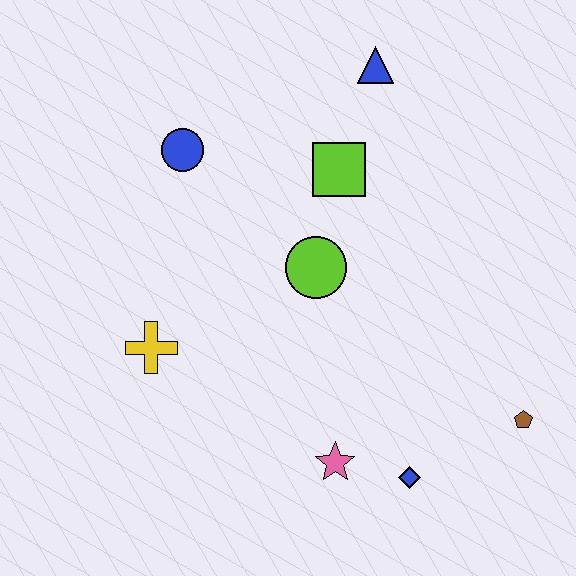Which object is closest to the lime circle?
The lime square is closest to the lime circle.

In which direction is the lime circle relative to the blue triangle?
The lime circle is below the blue triangle.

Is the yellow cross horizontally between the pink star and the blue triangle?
No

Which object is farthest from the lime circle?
The brown pentagon is farthest from the lime circle.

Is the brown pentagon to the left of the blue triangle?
No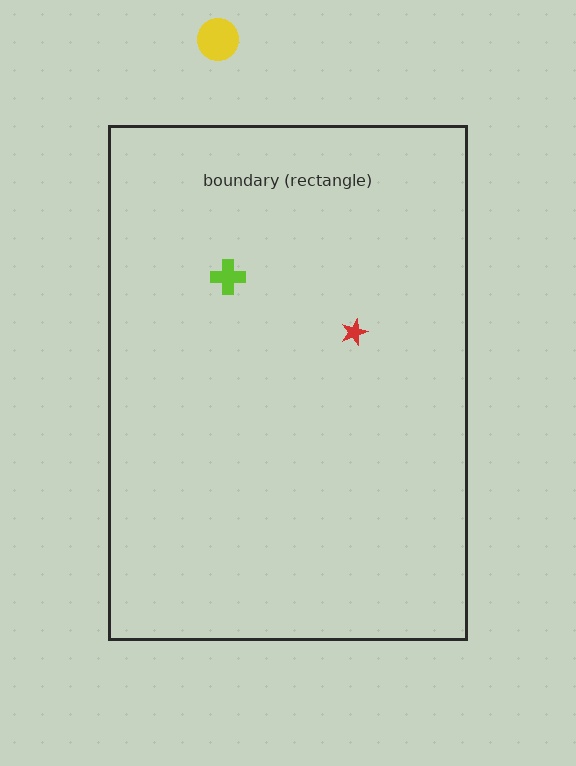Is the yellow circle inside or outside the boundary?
Outside.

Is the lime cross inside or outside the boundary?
Inside.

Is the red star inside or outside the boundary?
Inside.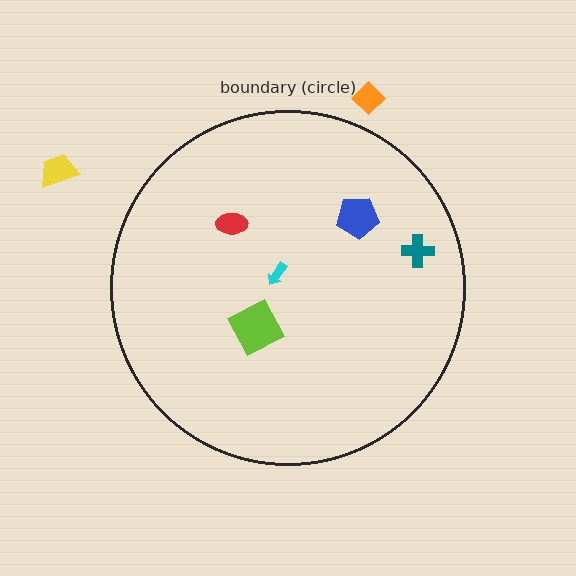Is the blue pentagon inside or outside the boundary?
Inside.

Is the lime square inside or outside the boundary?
Inside.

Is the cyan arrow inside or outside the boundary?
Inside.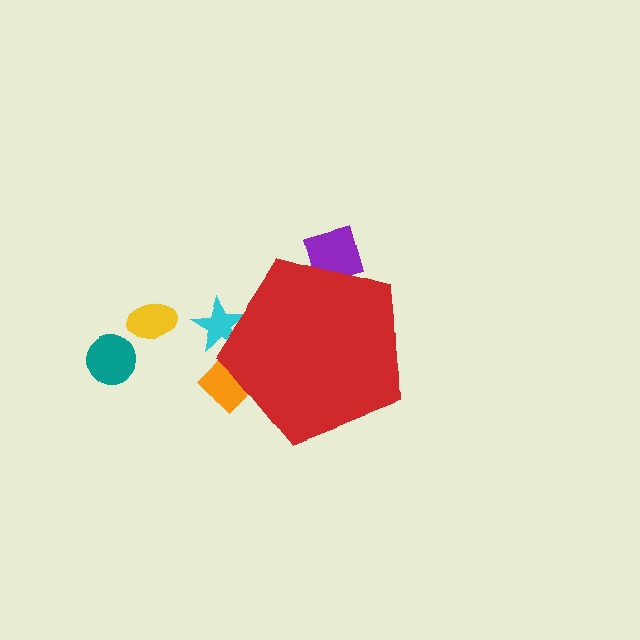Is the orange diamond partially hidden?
Yes, the orange diamond is partially hidden behind the red pentagon.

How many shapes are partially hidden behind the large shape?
3 shapes are partially hidden.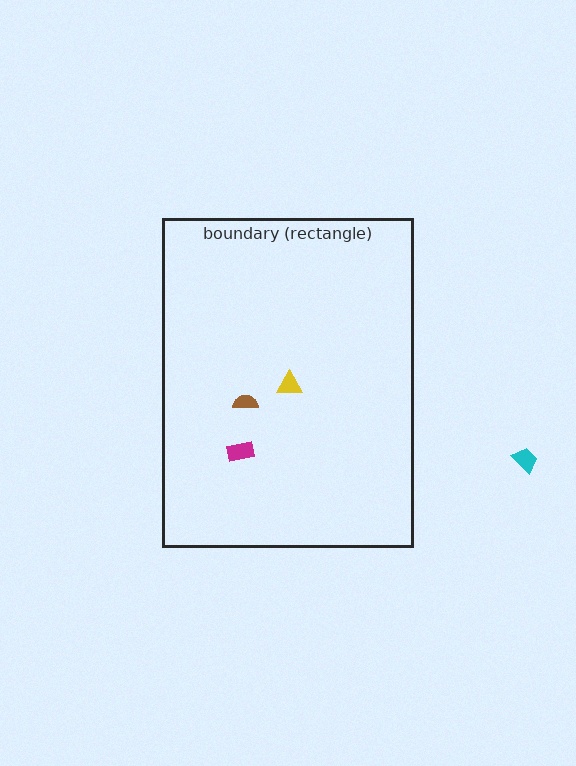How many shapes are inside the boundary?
3 inside, 1 outside.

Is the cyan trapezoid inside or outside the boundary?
Outside.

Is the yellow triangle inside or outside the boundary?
Inside.